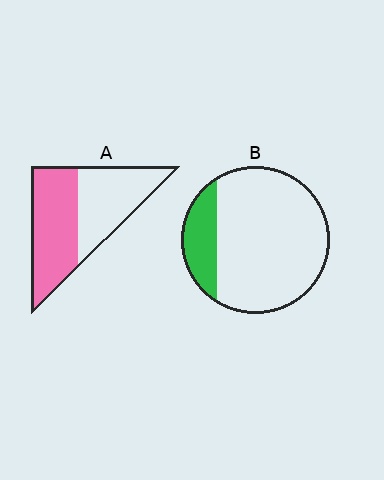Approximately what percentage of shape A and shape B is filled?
A is approximately 55% and B is approximately 20%.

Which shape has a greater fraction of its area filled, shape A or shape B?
Shape A.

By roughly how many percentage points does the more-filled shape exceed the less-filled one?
By roughly 35 percentage points (A over B).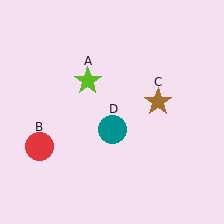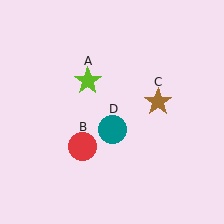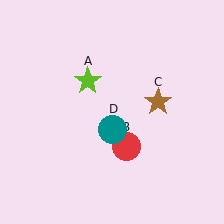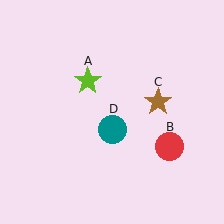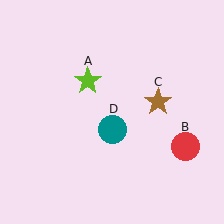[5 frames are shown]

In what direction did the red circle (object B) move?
The red circle (object B) moved right.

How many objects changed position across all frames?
1 object changed position: red circle (object B).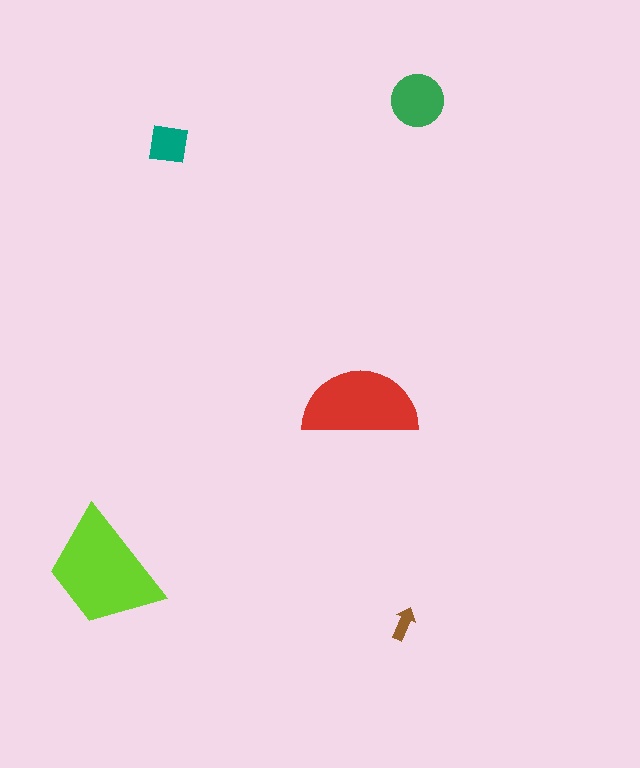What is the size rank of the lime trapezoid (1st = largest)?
1st.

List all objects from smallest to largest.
The brown arrow, the teal square, the green circle, the red semicircle, the lime trapezoid.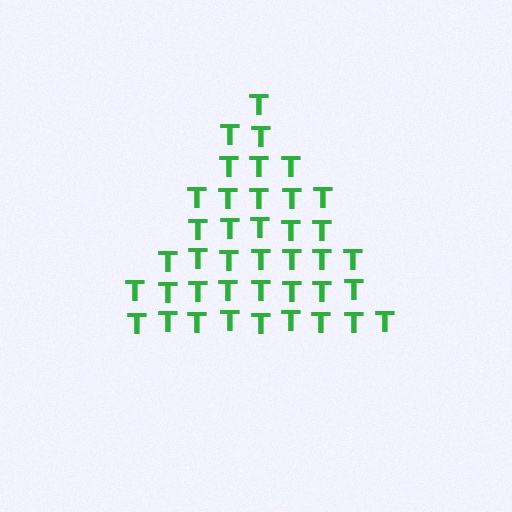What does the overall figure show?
The overall figure shows a triangle.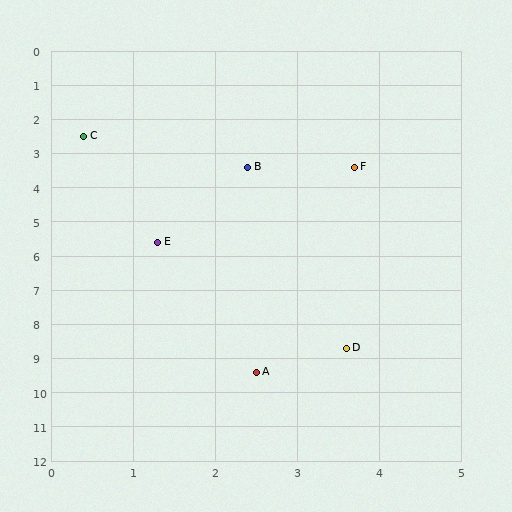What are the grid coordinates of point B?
Point B is at approximately (2.4, 3.4).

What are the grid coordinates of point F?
Point F is at approximately (3.7, 3.4).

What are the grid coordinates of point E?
Point E is at approximately (1.3, 5.6).